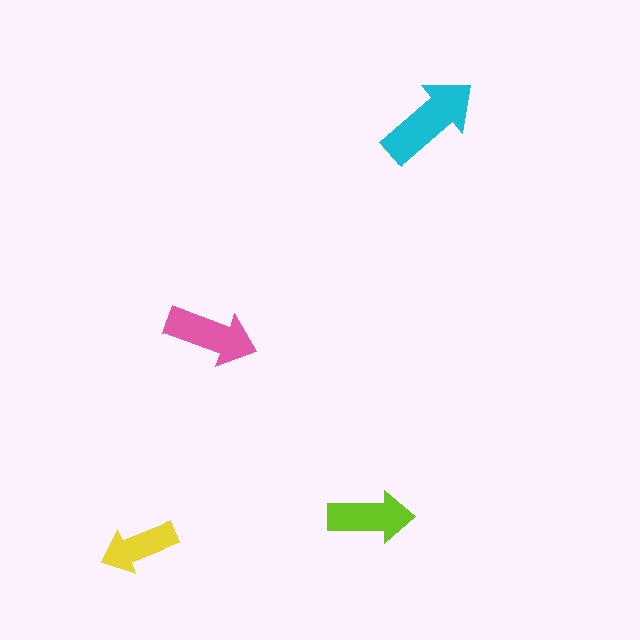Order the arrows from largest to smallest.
the cyan one, the pink one, the lime one, the yellow one.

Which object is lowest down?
The yellow arrow is bottommost.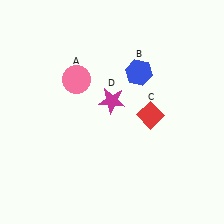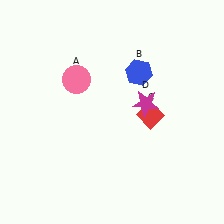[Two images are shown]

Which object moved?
The magenta star (D) moved right.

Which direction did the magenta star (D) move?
The magenta star (D) moved right.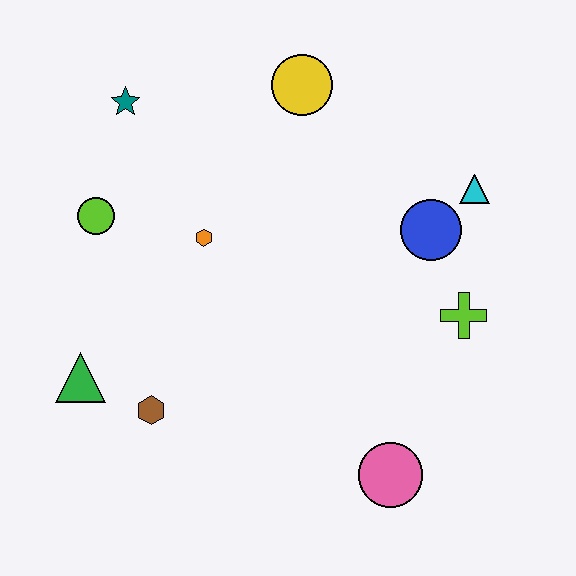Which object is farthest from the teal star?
The pink circle is farthest from the teal star.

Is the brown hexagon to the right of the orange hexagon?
No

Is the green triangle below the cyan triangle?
Yes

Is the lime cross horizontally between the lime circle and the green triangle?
No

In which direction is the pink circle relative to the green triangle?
The pink circle is to the right of the green triangle.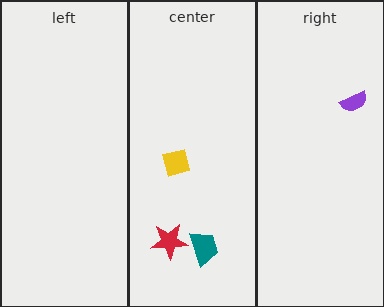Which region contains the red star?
The center region.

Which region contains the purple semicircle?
The right region.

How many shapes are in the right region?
1.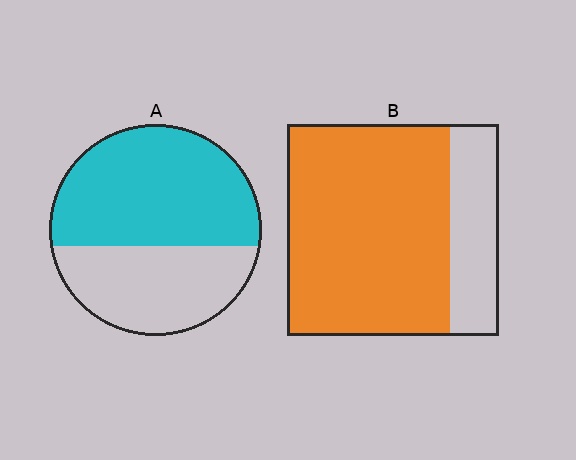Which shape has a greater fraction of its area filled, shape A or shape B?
Shape B.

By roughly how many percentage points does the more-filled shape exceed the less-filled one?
By roughly 15 percentage points (B over A).